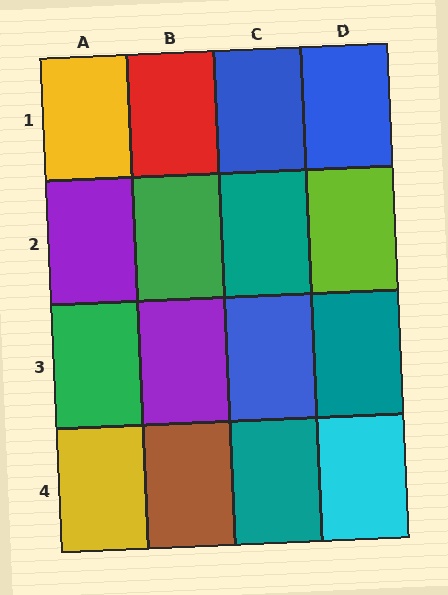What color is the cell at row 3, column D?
Teal.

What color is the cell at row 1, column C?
Blue.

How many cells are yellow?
2 cells are yellow.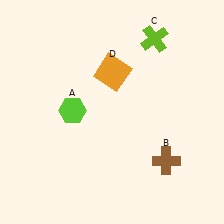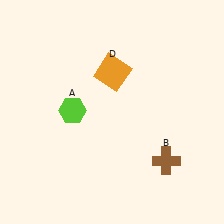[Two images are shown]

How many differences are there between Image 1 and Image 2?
There is 1 difference between the two images.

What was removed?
The lime cross (C) was removed in Image 2.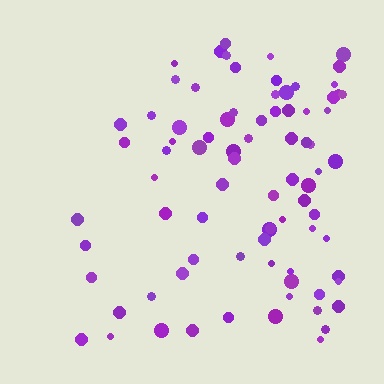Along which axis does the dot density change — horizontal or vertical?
Horizontal.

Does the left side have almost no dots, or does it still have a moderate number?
Still a moderate number, just noticeably fewer than the right.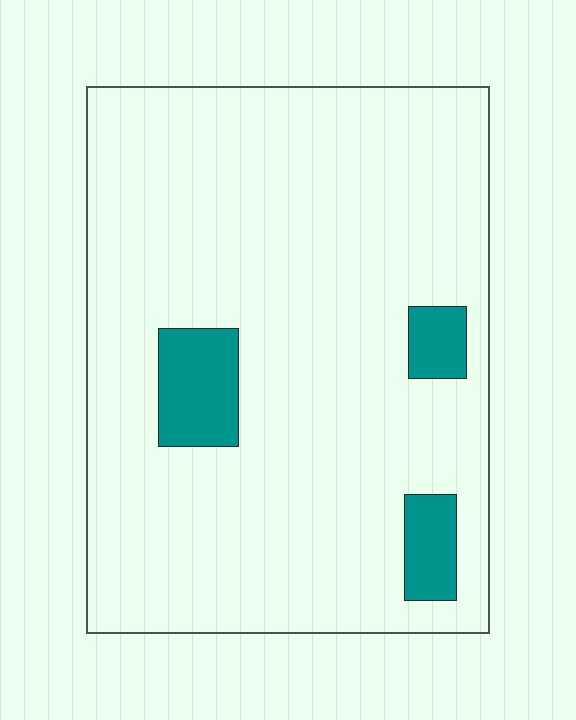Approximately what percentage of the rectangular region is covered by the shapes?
Approximately 10%.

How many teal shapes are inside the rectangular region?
3.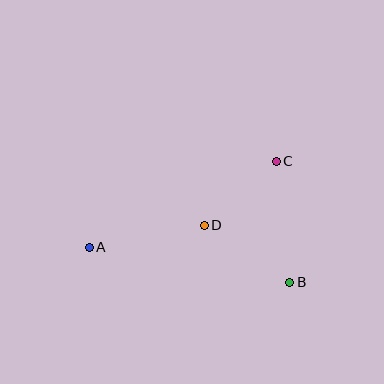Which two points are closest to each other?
Points C and D are closest to each other.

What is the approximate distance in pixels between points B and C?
The distance between B and C is approximately 122 pixels.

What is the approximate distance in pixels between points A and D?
The distance between A and D is approximately 117 pixels.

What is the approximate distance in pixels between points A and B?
The distance between A and B is approximately 204 pixels.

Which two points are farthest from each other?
Points A and C are farthest from each other.